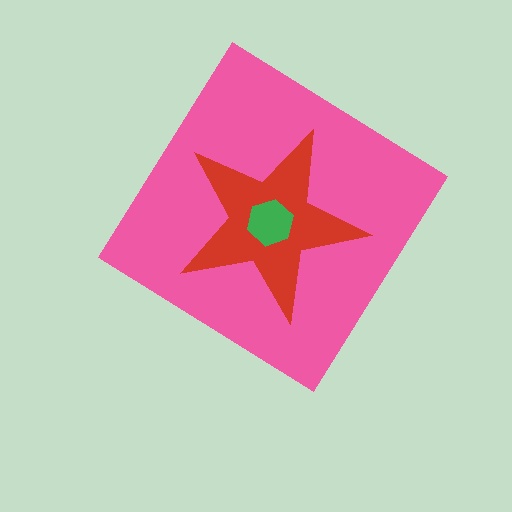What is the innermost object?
The green hexagon.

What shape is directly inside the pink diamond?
The red star.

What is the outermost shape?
The pink diamond.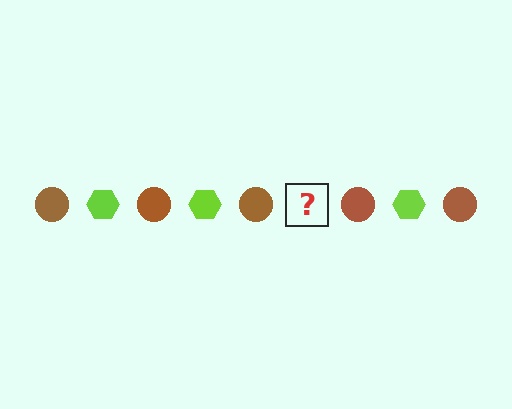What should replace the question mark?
The question mark should be replaced with a lime hexagon.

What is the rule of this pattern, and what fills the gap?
The rule is that the pattern alternates between brown circle and lime hexagon. The gap should be filled with a lime hexagon.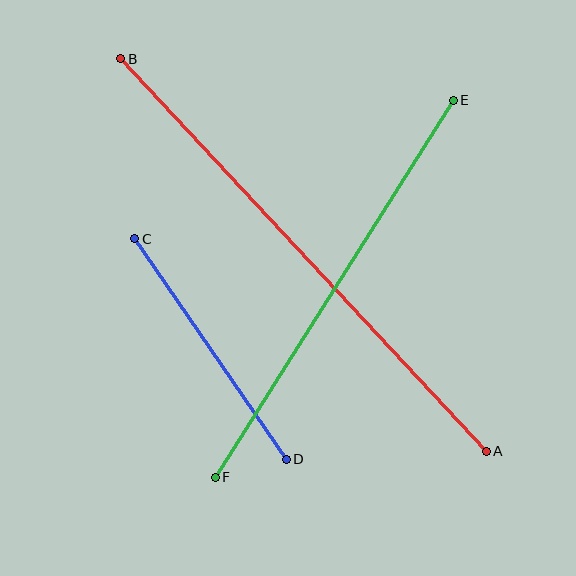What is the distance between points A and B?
The distance is approximately 537 pixels.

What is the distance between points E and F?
The distance is approximately 446 pixels.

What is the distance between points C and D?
The distance is approximately 267 pixels.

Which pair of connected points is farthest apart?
Points A and B are farthest apart.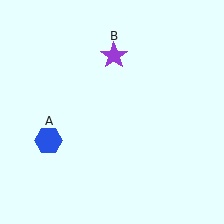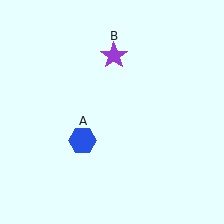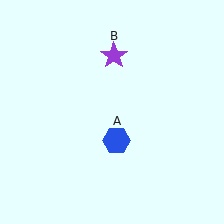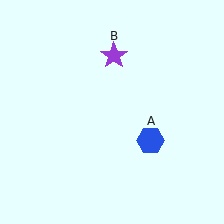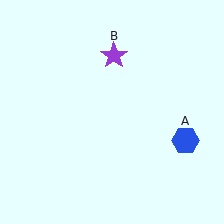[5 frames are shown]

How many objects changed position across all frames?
1 object changed position: blue hexagon (object A).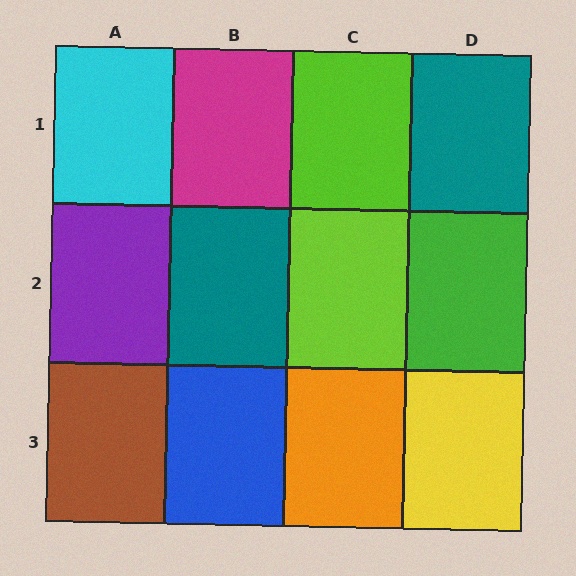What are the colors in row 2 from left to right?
Purple, teal, lime, green.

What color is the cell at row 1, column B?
Magenta.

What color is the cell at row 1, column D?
Teal.